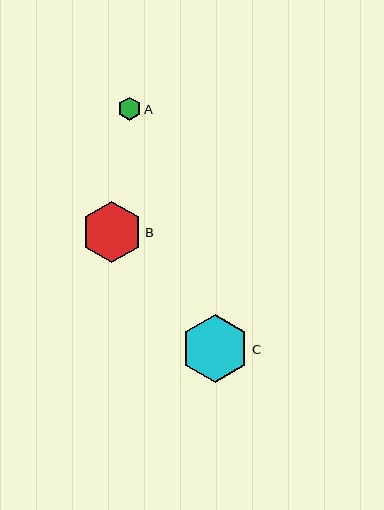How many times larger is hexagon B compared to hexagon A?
Hexagon B is approximately 2.6 times the size of hexagon A.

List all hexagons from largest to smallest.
From largest to smallest: C, B, A.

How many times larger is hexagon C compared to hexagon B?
Hexagon C is approximately 1.1 times the size of hexagon B.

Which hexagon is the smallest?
Hexagon A is the smallest with a size of approximately 23 pixels.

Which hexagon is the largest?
Hexagon C is the largest with a size of approximately 68 pixels.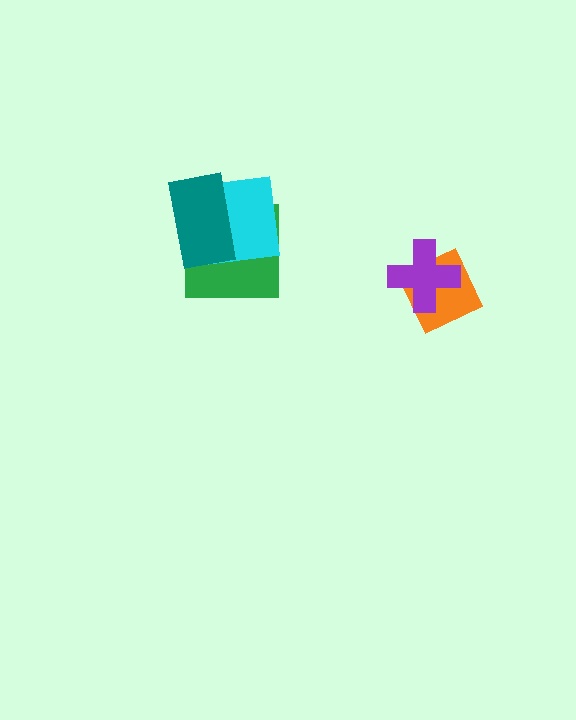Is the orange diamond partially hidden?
Yes, it is partially covered by another shape.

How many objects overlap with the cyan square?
2 objects overlap with the cyan square.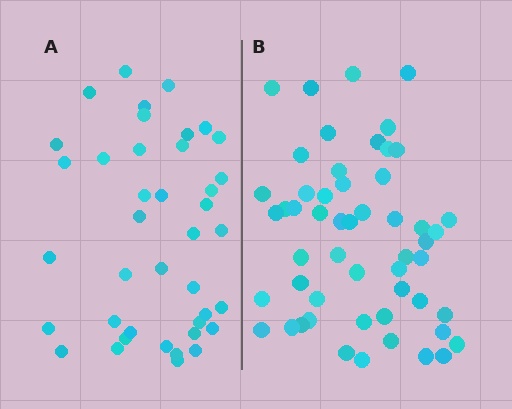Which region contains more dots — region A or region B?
Region B (the right region) has more dots.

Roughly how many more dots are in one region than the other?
Region B has approximately 15 more dots than region A.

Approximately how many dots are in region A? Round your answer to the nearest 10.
About 40 dots.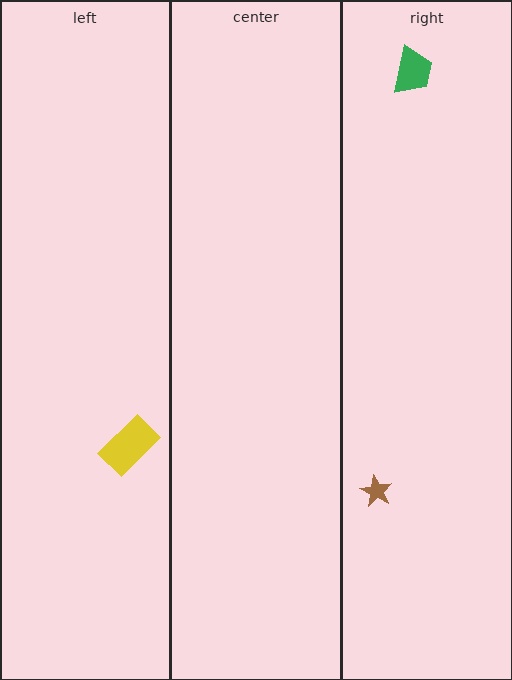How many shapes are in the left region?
1.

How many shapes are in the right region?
2.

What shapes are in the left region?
The yellow rectangle.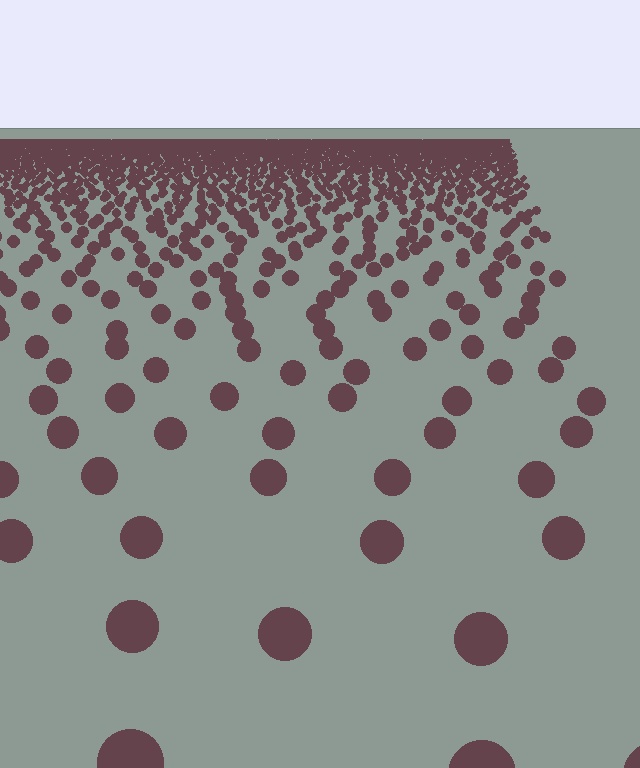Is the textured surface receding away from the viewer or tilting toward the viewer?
The surface is receding away from the viewer. Texture elements get smaller and denser toward the top.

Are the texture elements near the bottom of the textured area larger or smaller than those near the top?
Larger. Near the bottom, elements are closer to the viewer and appear at a bigger on-screen size.